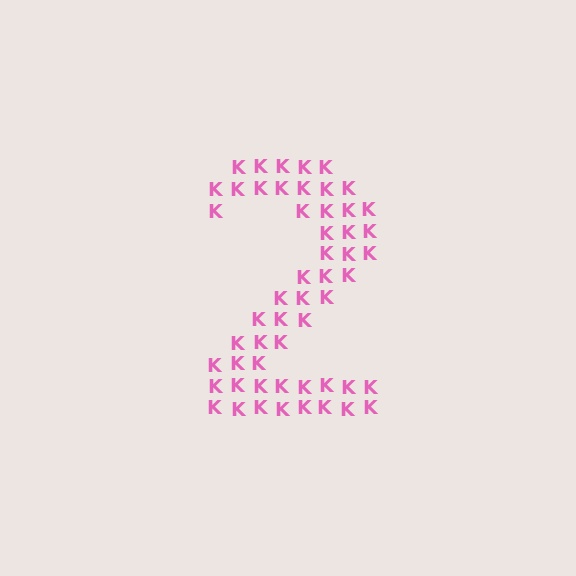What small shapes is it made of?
It is made of small letter K's.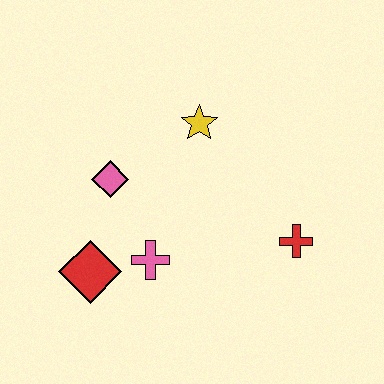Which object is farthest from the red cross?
The red diamond is farthest from the red cross.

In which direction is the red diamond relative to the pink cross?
The red diamond is to the left of the pink cross.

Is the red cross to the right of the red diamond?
Yes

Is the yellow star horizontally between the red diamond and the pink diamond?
No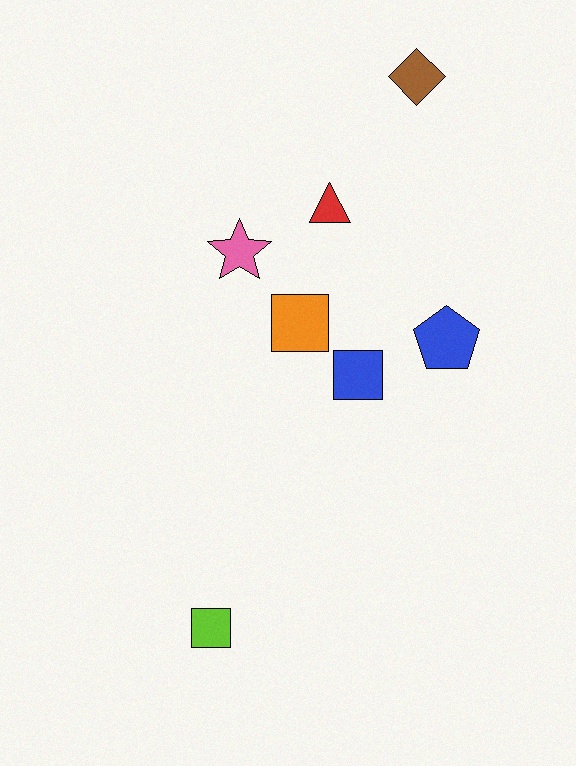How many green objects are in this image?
There are no green objects.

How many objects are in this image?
There are 7 objects.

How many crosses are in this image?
There are no crosses.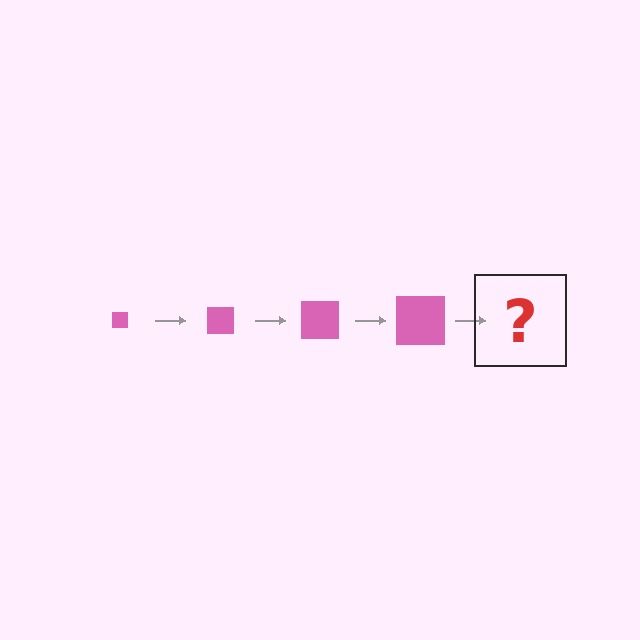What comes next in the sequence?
The next element should be a pink square, larger than the previous one.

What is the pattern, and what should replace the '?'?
The pattern is that the square gets progressively larger each step. The '?' should be a pink square, larger than the previous one.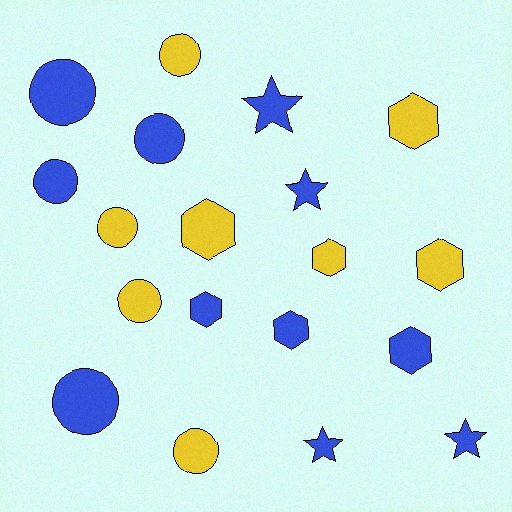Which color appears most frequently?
Blue, with 11 objects.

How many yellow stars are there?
There are no yellow stars.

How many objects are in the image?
There are 19 objects.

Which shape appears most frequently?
Circle, with 8 objects.